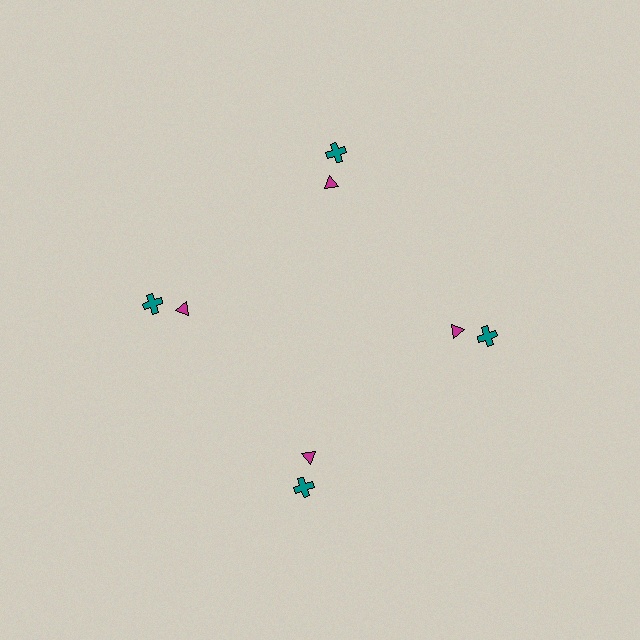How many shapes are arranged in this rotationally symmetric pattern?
There are 8 shapes, arranged in 4 groups of 2.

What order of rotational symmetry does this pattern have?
This pattern has 4-fold rotational symmetry.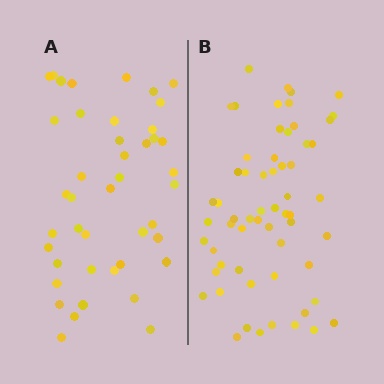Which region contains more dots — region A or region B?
Region B (the right region) has more dots.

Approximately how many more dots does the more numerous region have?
Region B has approximately 15 more dots than region A.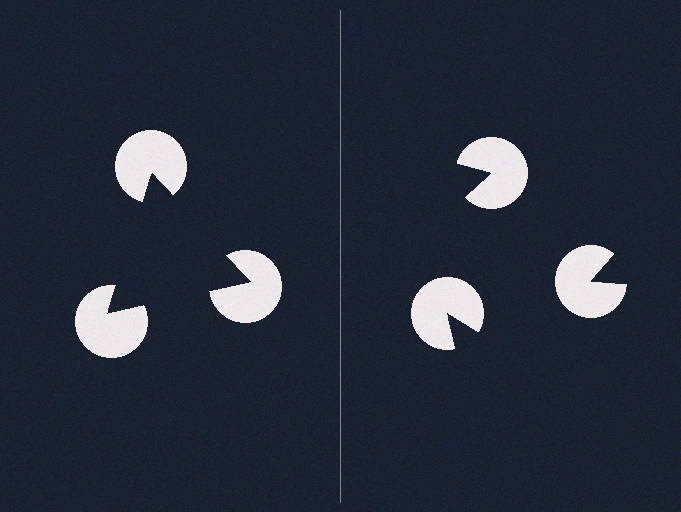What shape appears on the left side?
An illusory triangle.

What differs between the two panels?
The pac-man discs are positioned identically on both sides; only the wedge orientations differ. On the left they align to a triangle; on the right they are misaligned.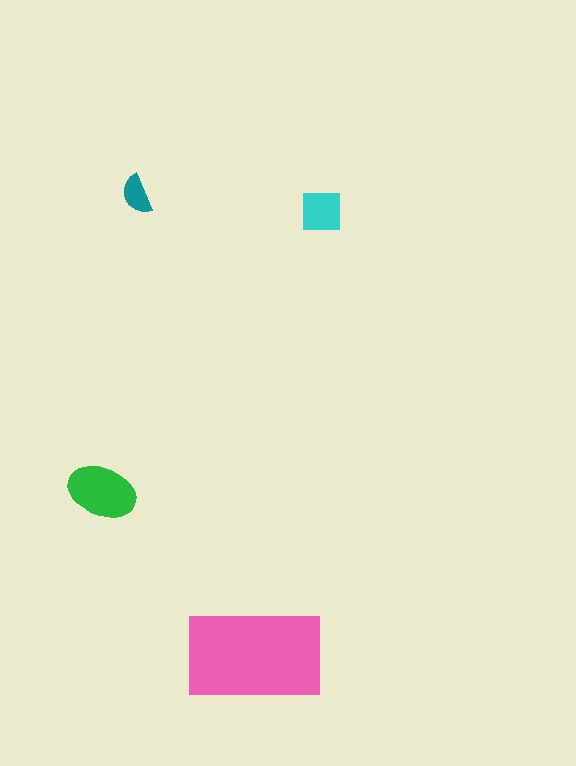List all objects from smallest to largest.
The teal semicircle, the cyan square, the green ellipse, the pink rectangle.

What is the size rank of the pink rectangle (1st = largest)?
1st.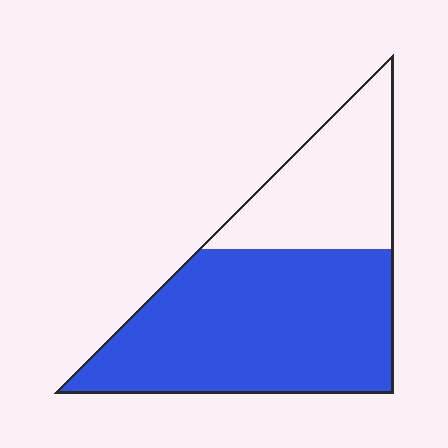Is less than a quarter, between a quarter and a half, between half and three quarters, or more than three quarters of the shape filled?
Between half and three quarters.